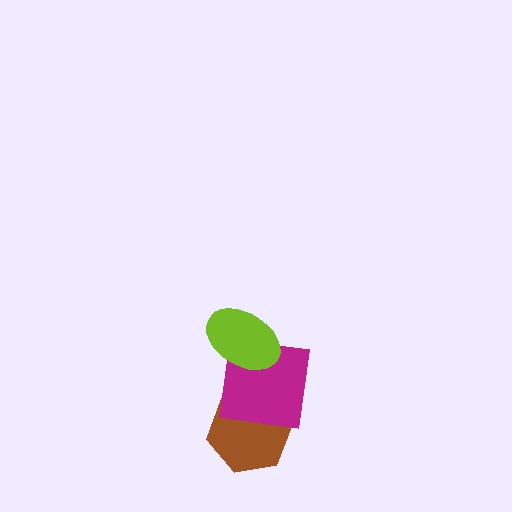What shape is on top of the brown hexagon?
The magenta square is on top of the brown hexagon.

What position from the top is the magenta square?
The magenta square is 2nd from the top.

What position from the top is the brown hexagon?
The brown hexagon is 3rd from the top.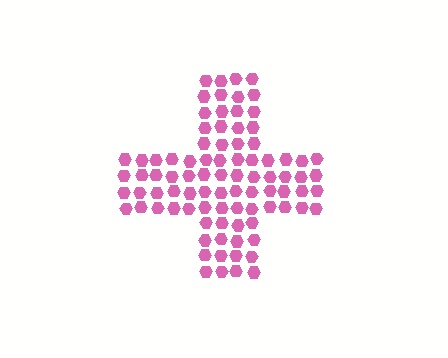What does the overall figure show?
The overall figure shows a cross.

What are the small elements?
The small elements are hexagons.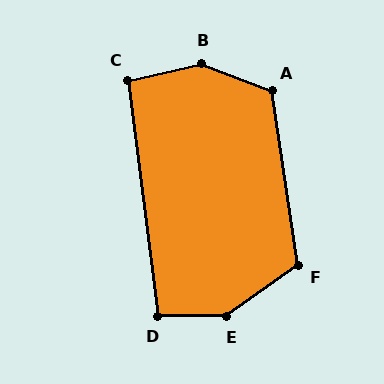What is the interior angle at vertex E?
Approximately 145 degrees (obtuse).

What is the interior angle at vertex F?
Approximately 117 degrees (obtuse).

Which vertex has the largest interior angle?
B, at approximately 146 degrees.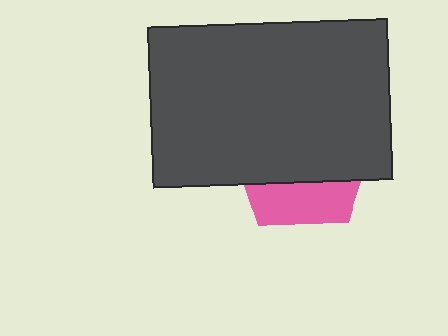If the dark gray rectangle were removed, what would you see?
You would see the complete pink pentagon.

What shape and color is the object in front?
The object in front is a dark gray rectangle.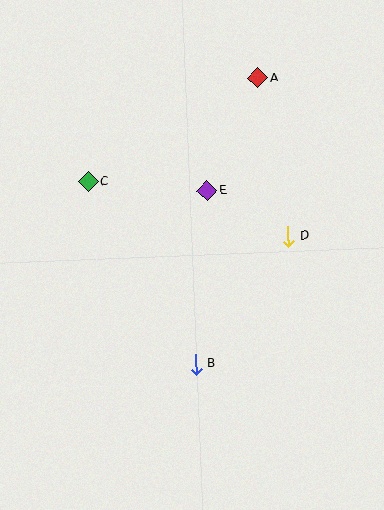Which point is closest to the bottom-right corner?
Point B is closest to the bottom-right corner.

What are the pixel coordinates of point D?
Point D is at (288, 237).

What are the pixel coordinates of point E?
Point E is at (207, 191).